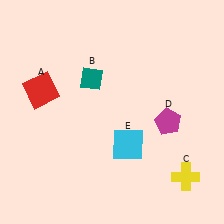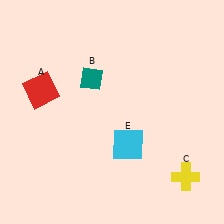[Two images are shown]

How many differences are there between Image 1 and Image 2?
There is 1 difference between the two images.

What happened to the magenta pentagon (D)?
The magenta pentagon (D) was removed in Image 2. It was in the bottom-right area of Image 1.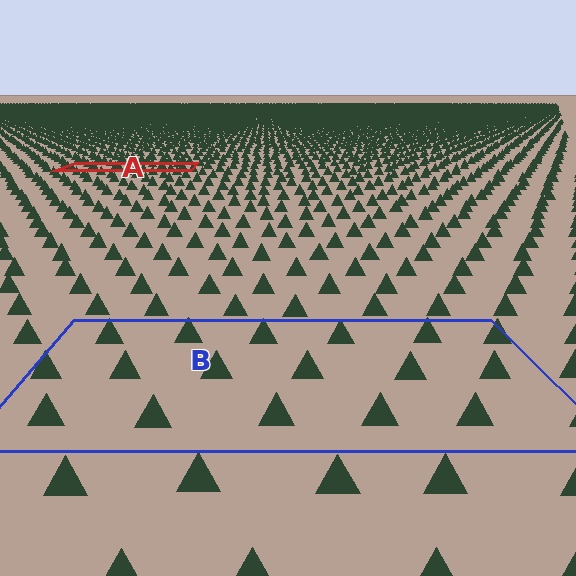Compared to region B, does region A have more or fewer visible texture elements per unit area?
Region A has more texture elements per unit area — they are packed more densely because it is farther away.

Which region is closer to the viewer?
Region B is closer. The texture elements there are larger and more spread out.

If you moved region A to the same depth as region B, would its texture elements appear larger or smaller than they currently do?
They would appear larger. At a closer depth, the same texture elements are projected at a bigger on-screen size.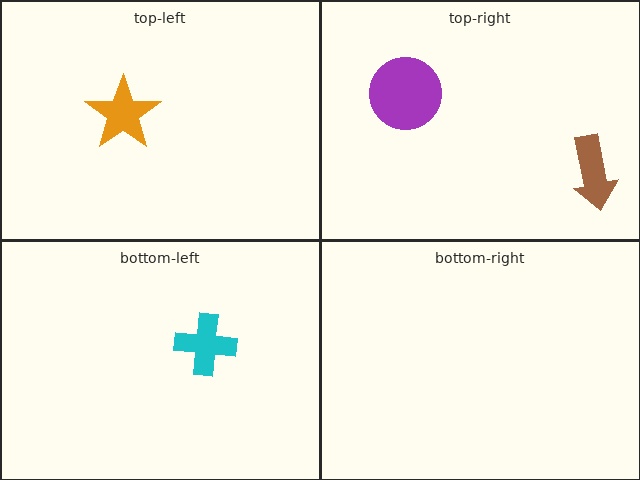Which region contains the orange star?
The top-left region.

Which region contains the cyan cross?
The bottom-left region.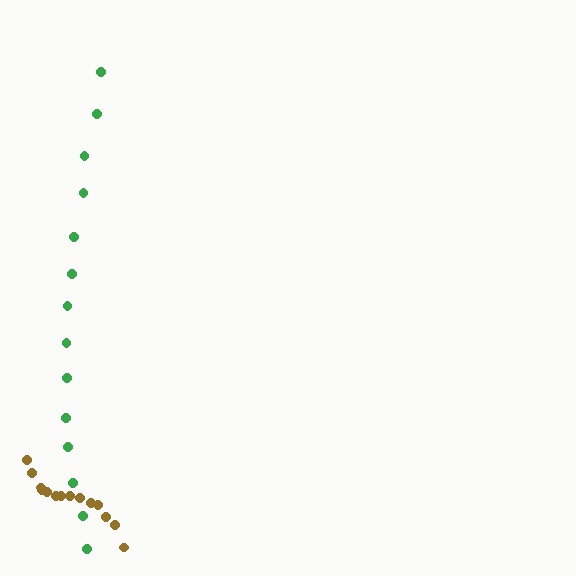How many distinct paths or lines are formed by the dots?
There are 2 distinct paths.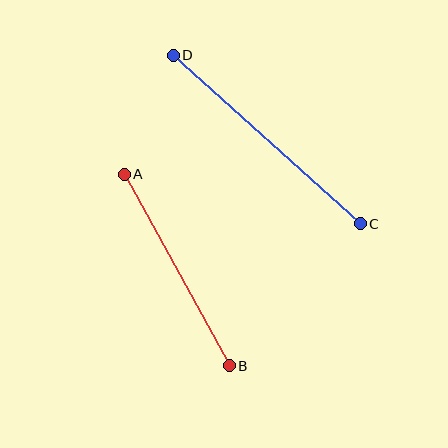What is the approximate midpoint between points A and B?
The midpoint is at approximately (177, 270) pixels.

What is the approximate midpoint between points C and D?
The midpoint is at approximately (267, 139) pixels.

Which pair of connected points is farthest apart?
Points C and D are farthest apart.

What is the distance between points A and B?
The distance is approximately 218 pixels.